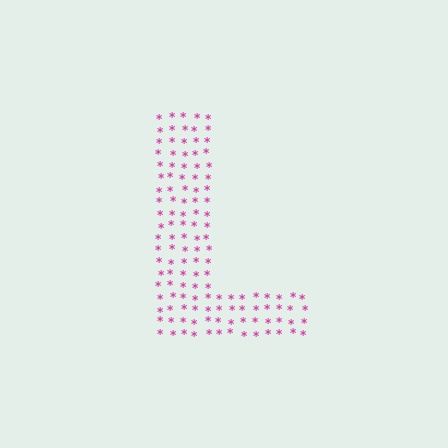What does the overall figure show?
The overall figure shows the letter L.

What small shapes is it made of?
It is made of small asterisks.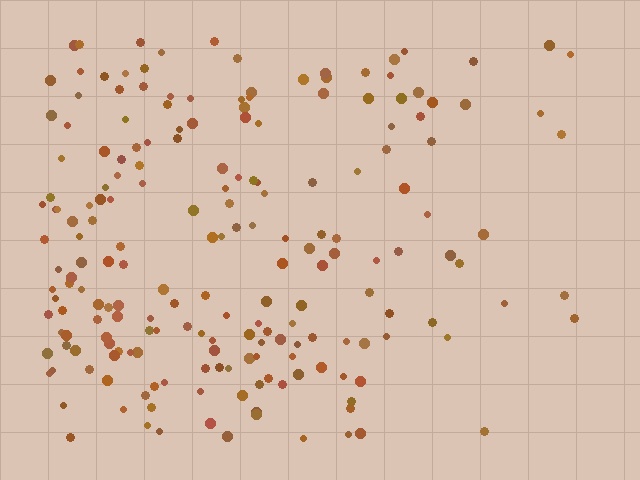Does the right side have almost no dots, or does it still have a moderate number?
Still a moderate number, just noticeably fewer than the left.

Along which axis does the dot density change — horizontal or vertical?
Horizontal.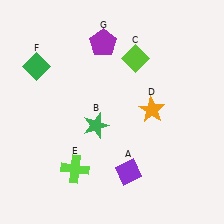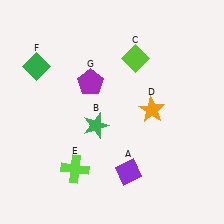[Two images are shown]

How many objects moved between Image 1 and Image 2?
1 object moved between the two images.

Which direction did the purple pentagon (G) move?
The purple pentagon (G) moved down.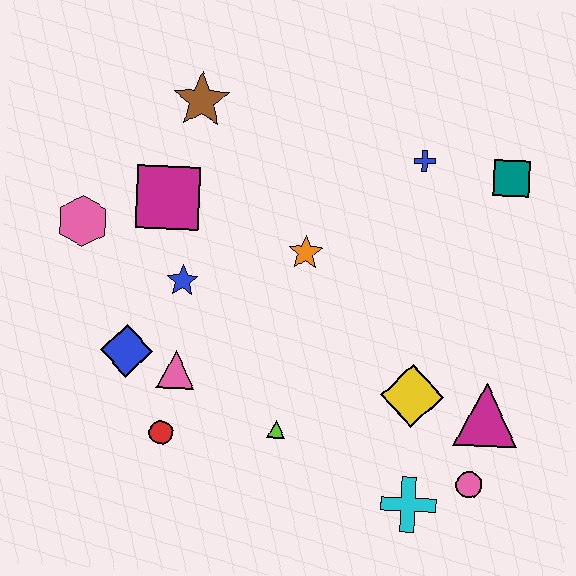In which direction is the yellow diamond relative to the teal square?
The yellow diamond is below the teal square.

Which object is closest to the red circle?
The pink triangle is closest to the red circle.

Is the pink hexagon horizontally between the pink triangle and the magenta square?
No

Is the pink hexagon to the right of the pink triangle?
No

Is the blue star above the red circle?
Yes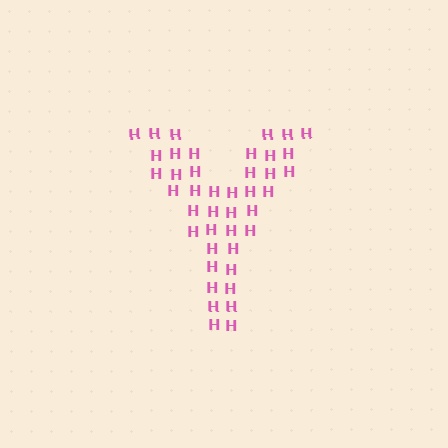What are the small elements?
The small elements are letter H's.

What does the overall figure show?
The overall figure shows the letter Y.